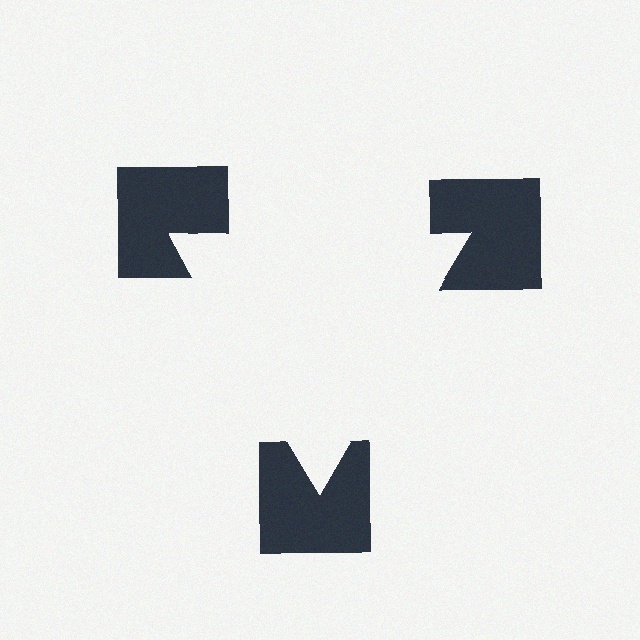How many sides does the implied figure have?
3 sides.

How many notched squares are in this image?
There are 3 — one at each vertex of the illusory triangle.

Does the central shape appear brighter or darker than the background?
It typically appears slightly brighter than the background, even though no actual brightness change is drawn.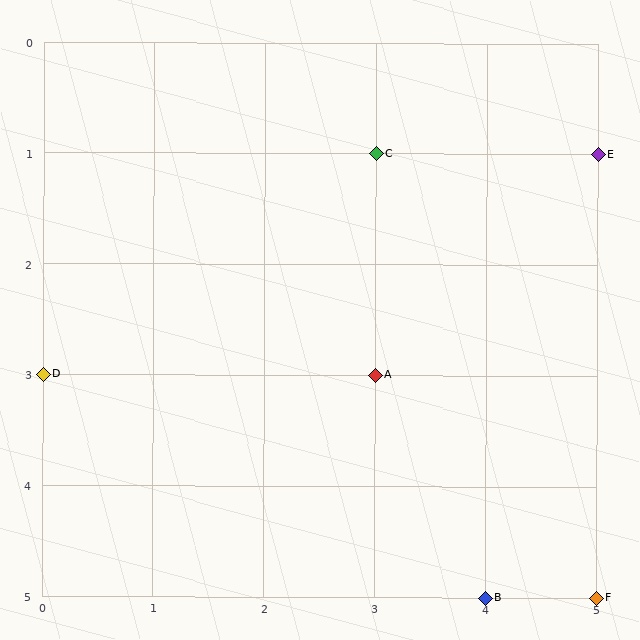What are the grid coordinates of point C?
Point C is at grid coordinates (3, 1).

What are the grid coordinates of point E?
Point E is at grid coordinates (5, 1).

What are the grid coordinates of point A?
Point A is at grid coordinates (3, 3).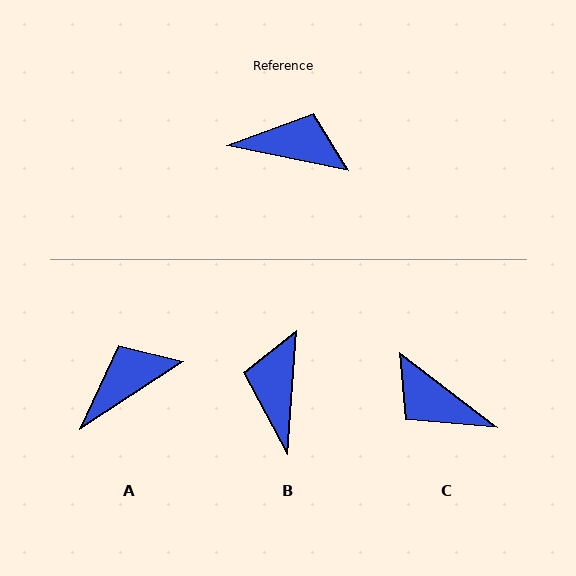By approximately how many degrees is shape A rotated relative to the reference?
Approximately 45 degrees counter-clockwise.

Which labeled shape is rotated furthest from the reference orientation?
C, about 155 degrees away.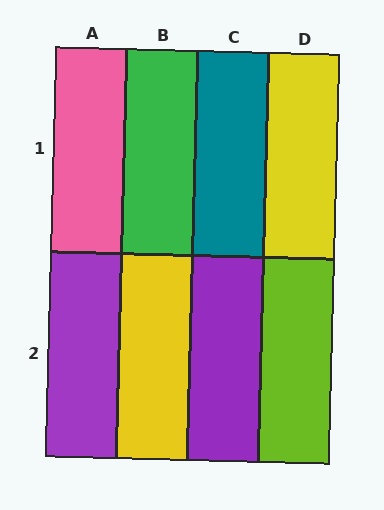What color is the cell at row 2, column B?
Yellow.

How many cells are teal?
1 cell is teal.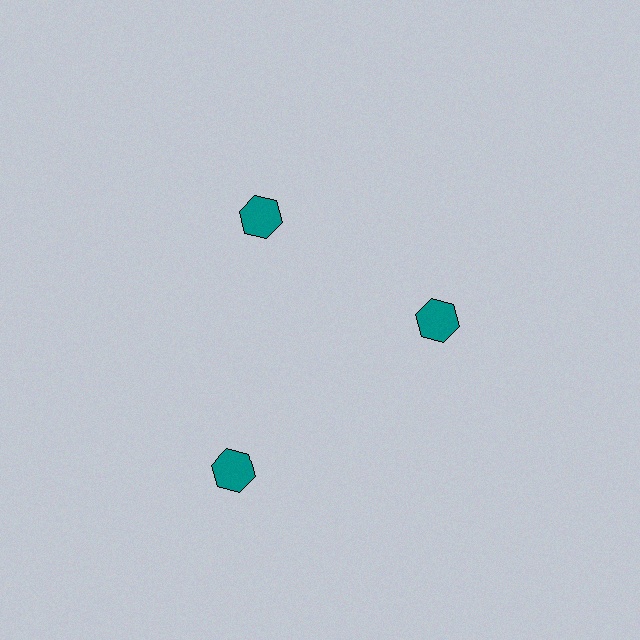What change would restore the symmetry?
The symmetry would be restored by moving it inward, back onto the ring so that all 3 hexagons sit at equal angles and equal distance from the center.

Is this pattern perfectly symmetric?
No. The 3 teal hexagons are arranged in a ring, but one element near the 7 o'clock position is pushed outward from the center, breaking the 3-fold rotational symmetry.